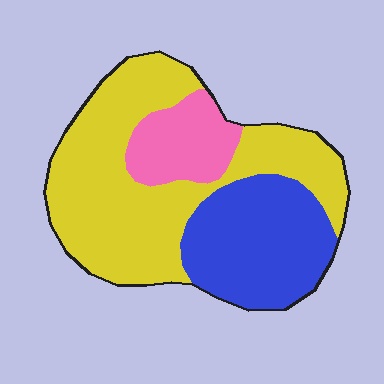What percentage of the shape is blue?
Blue covers 30% of the shape.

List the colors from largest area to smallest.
From largest to smallest: yellow, blue, pink.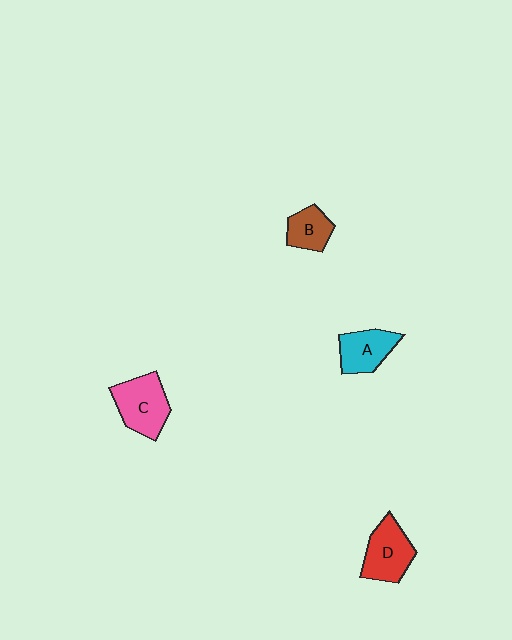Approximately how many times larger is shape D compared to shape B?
Approximately 1.5 times.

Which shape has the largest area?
Shape C (pink).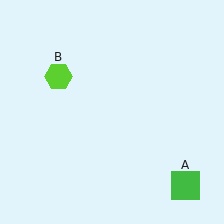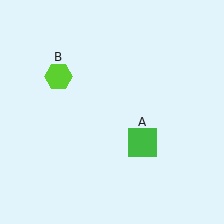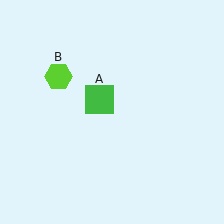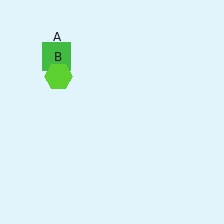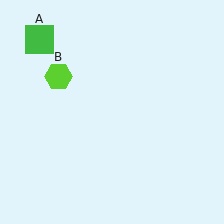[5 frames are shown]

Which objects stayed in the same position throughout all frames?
Lime hexagon (object B) remained stationary.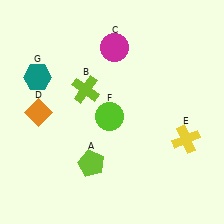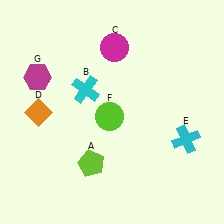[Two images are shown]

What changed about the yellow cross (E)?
In Image 1, E is yellow. In Image 2, it changed to cyan.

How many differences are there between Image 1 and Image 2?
There are 3 differences between the two images.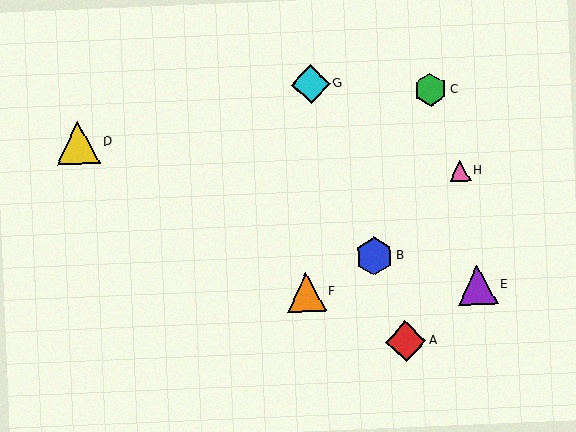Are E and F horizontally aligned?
Yes, both are at y≈285.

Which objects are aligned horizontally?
Objects E, F are aligned horizontally.